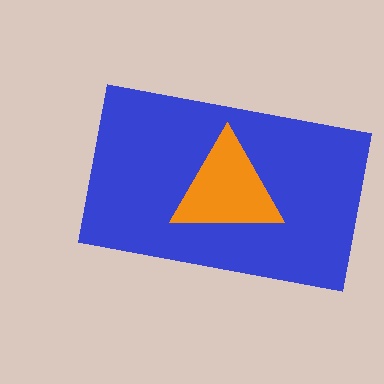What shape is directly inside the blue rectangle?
The orange triangle.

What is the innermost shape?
The orange triangle.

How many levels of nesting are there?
2.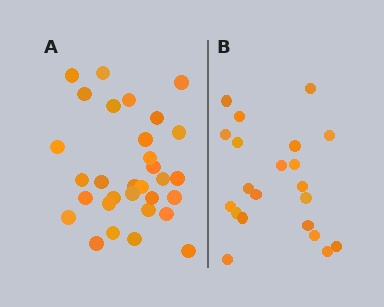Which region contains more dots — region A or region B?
Region A (the left region) has more dots.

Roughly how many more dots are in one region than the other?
Region A has roughly 10 or so more dots than region B.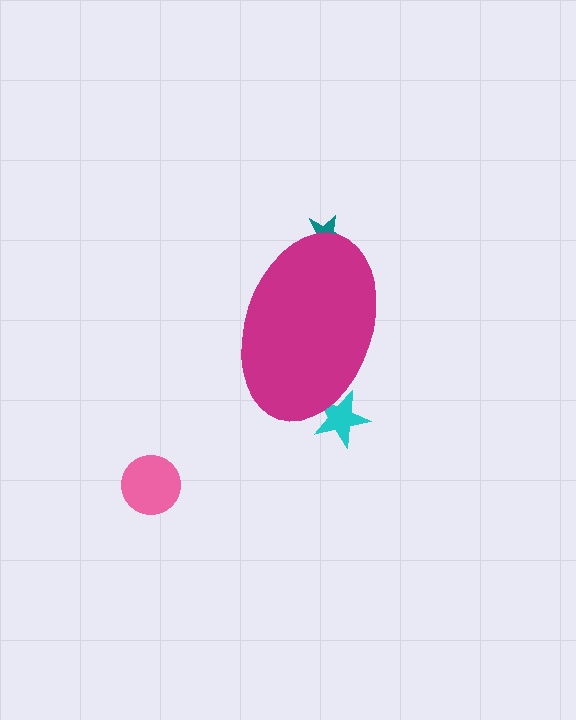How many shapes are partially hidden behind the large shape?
2 shapes are partially hidden.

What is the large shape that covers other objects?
A magenta ellipse.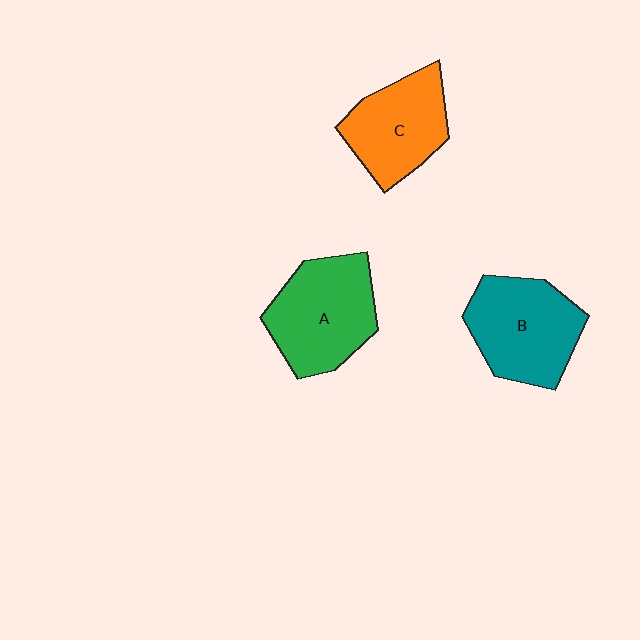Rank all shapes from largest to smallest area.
From largest to smallest: A (green), B (teal), C (orange).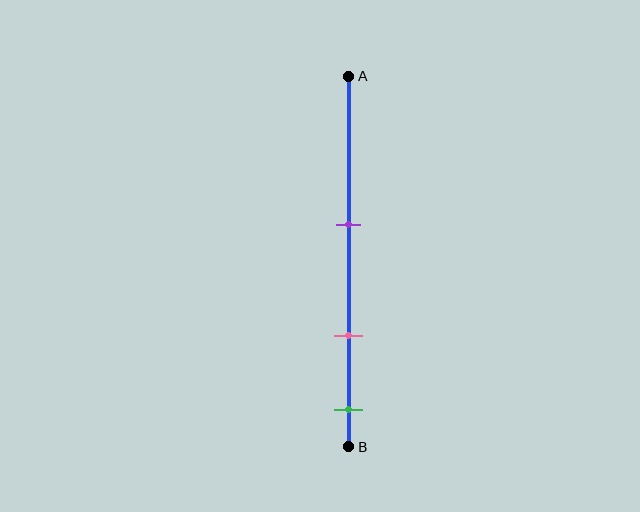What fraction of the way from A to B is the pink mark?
The pink mark is approximately 70% (0.7) of the way from A to B.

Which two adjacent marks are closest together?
The pink and green marks are the closest adjacent pair.